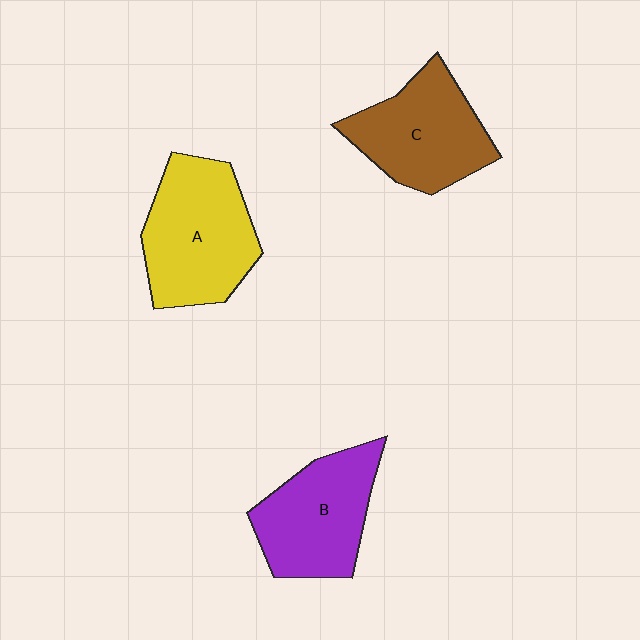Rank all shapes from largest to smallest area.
From largest to smallest: A (yellow), C (brown), B (purple).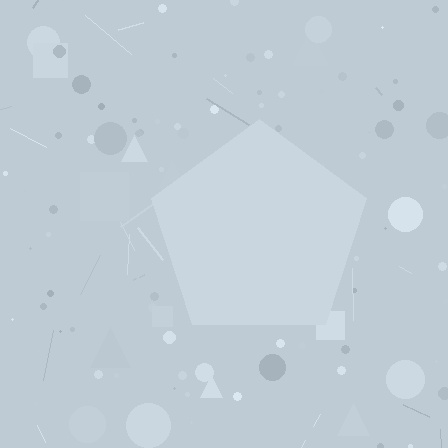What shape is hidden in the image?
A pentagon is hidden in the image.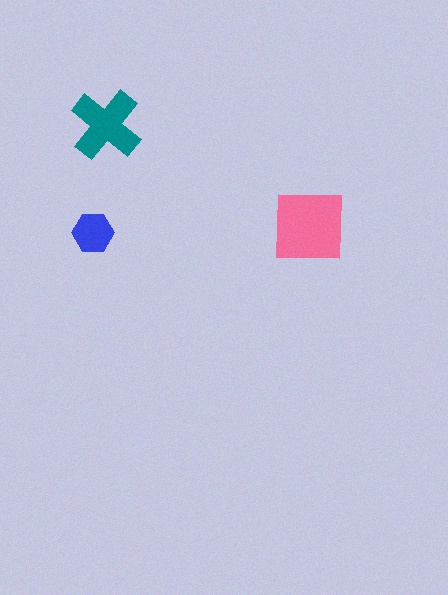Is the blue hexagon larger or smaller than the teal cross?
Smaller.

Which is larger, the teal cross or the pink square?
The pink square.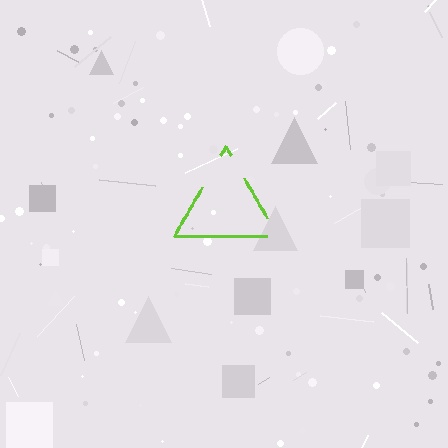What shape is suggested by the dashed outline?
The dashed outline suggests a triangle.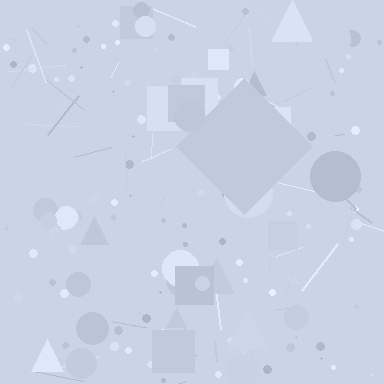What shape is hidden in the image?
A diamond is hidden in the image.